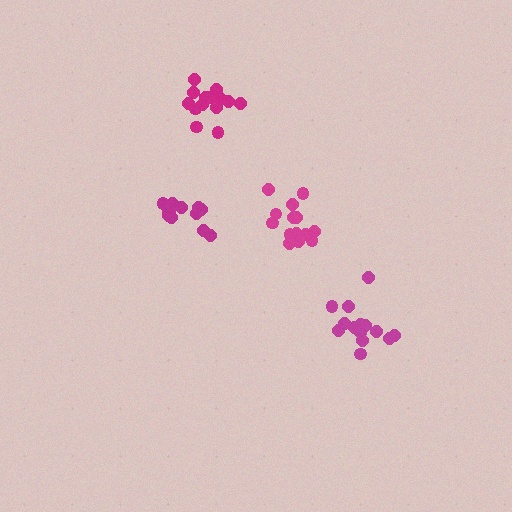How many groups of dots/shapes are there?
There are 4 groups.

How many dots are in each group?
Group 1: 15 dots, Group 2: 14 dots, Group 3: 13 dots, Group 4: 15 dots (57 total).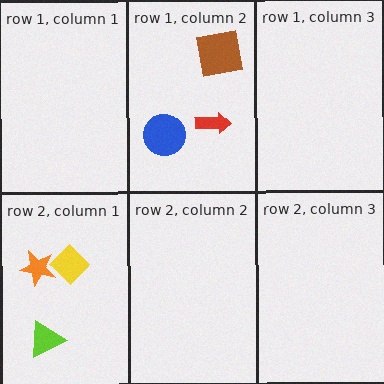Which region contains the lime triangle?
The row 2, column 1 region.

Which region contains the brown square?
The row 1, column 2 region.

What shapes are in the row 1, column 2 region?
The blue circle, the brown square, the red arrow.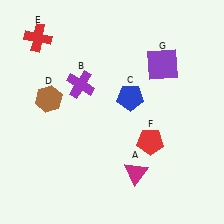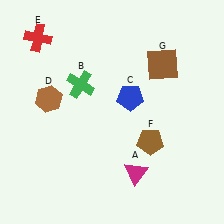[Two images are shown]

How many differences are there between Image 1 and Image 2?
There are 3 differences between the two images.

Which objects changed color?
B changed from purple to green. F changed from red to brown. G changed from purple to brown.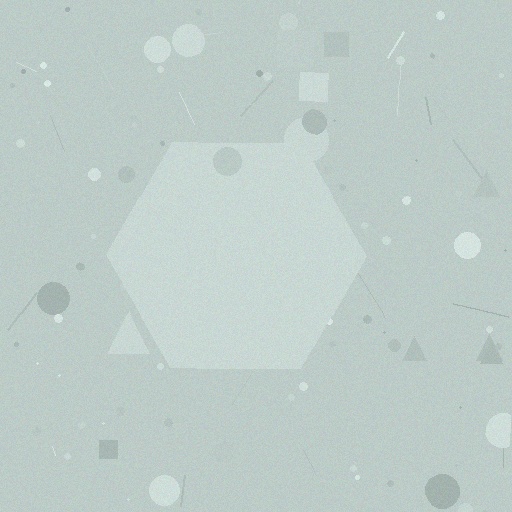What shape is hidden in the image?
A hexagon is hidden in the image.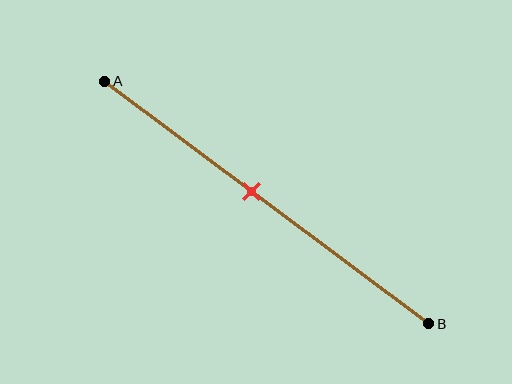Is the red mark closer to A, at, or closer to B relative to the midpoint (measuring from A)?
The red mark is closer to point A than the midpoint of segment AB.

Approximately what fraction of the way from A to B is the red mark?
The red mark is approximately 45% of the way from A to B.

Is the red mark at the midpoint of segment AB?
No, the mark is at about 45% from A, not at the 50% midpoint.